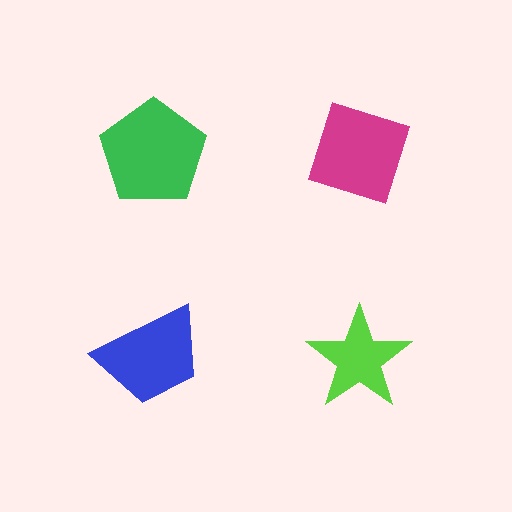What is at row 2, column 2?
A lime star.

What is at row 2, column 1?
A blue trapezoid.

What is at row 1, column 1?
A green pentagon.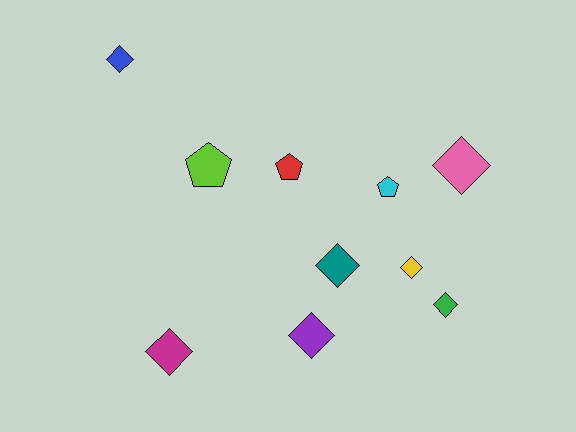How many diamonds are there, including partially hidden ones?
There are 7 diamonds.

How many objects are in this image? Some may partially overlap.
There are 10 objects.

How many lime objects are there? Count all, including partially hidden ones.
There is 1 lime object.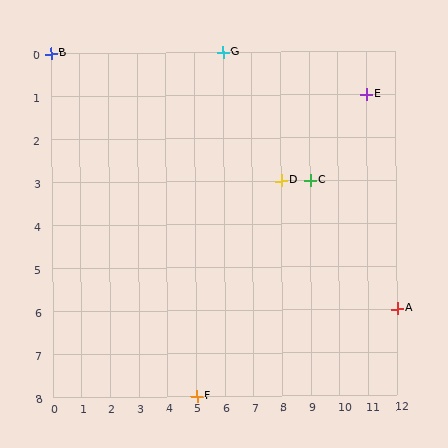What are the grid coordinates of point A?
Point A is at grid coordinates (12, 6).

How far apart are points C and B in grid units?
Points C and B are 9 columns and 3 rows apart (about 9.5 grid units diagonally).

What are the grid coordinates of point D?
Point D is at grid coordinates (8, 3).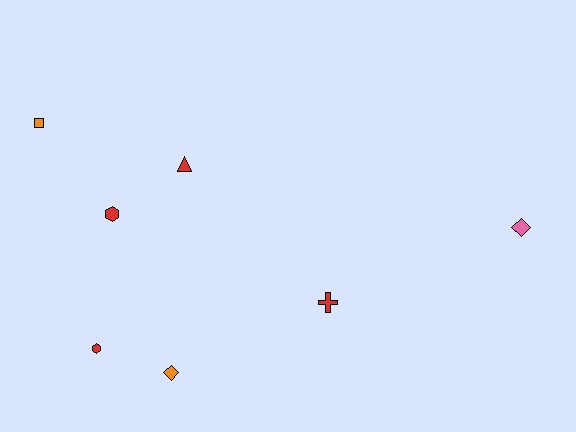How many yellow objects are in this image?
There are no yellow objects.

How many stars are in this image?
There are no stars.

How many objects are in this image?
There are 7 objects.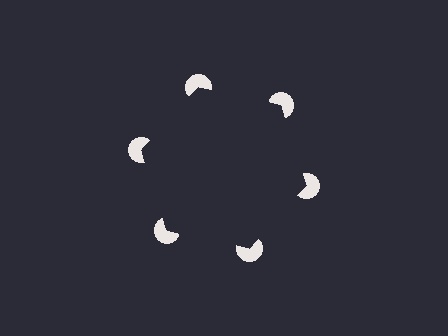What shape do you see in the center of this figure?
An illusory hexagon — its edges are inferred from the aligned wedge cuts in the pac-man discs, not physically drawn.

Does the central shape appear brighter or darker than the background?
It typically appears slightly darker than the background, even though no actual brightness change is drawn.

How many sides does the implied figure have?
6 sides.